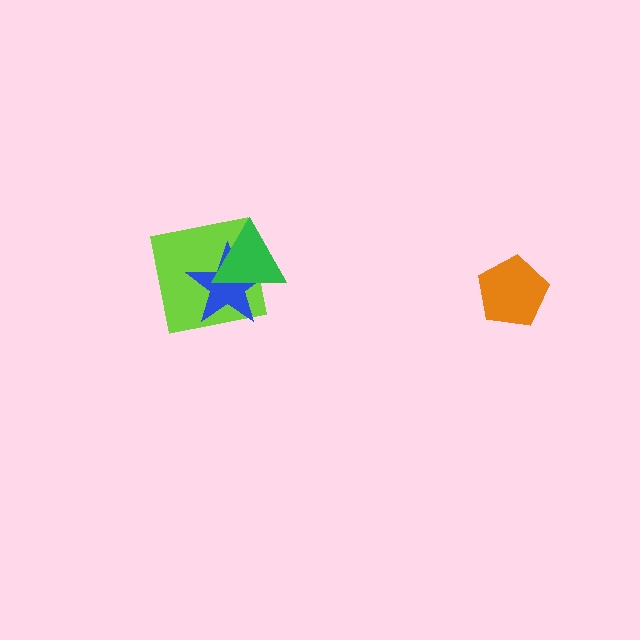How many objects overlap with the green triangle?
2 objects overlap with the green triangle.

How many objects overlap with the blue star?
2 objects overlap with the blue star.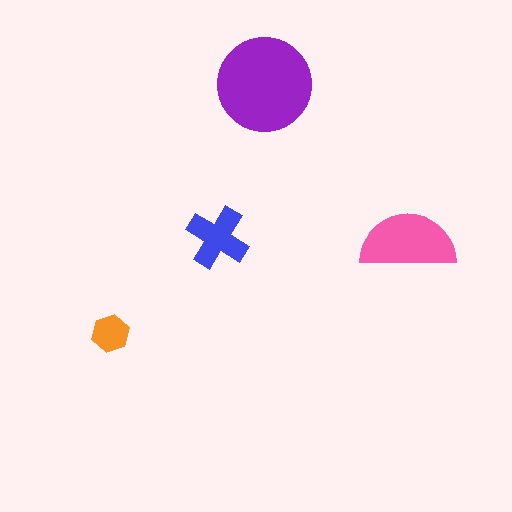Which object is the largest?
The purple circle.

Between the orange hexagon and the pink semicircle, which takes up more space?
The pink semicircle.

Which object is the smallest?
The orange hexagon.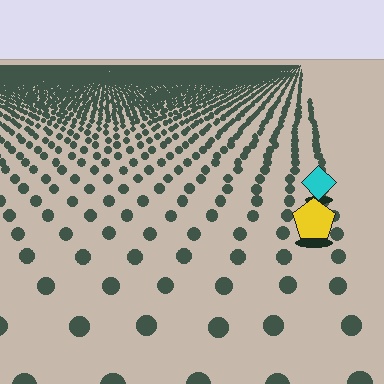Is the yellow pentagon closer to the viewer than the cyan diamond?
Yes. The yellow pentagon is closer — you can tell from the texture gradient: the ground texture is coarser near it.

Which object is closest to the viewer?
The yellow pentagon is closest. The texture marks near it are larger and more spread out.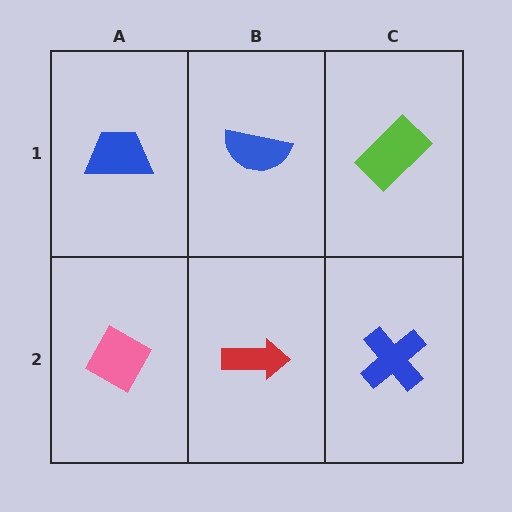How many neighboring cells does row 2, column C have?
2.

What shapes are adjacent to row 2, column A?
A blue trapezoid (row 1, column A), a red arrow (row 2, column B).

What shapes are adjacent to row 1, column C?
A blue cross (row 2, column C), a blue semicircle (row 1, column B).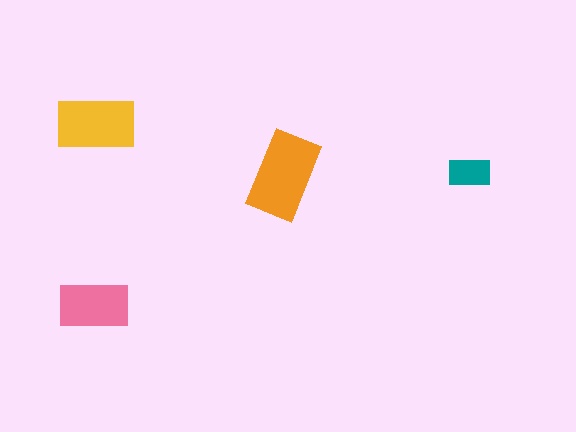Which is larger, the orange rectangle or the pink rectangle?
The orange one.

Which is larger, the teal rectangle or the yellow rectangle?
The yellow one.